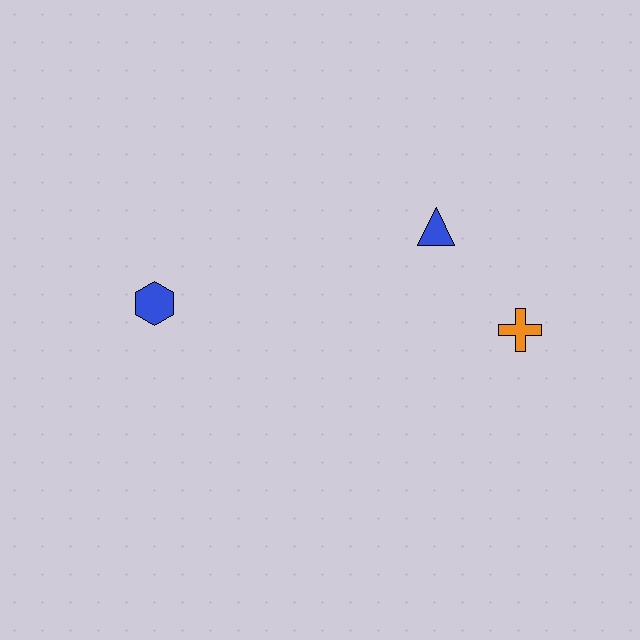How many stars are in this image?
There are no stars.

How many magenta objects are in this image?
There are no magenta objects.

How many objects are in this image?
There are 3 objects.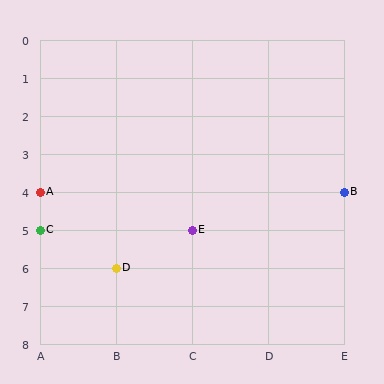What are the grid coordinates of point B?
Point B is at grid coordinates (E, 4).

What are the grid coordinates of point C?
Point C is at grid coordinates (A, 5).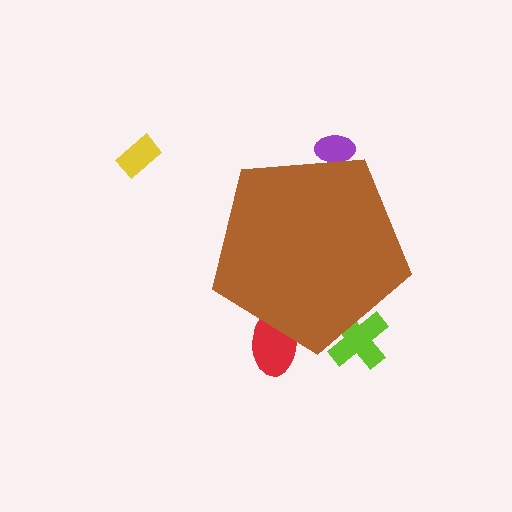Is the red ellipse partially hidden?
Yes, the red ellipse is partially hidden behind the brown pentagon.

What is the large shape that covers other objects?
A brown pentagon.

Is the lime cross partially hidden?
Yes, the lime cross is partially hidden behind the brown pentagon.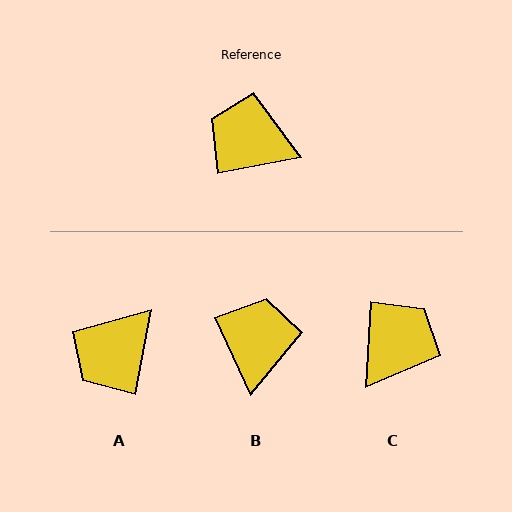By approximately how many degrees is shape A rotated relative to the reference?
Approximately 69 degrees counter-clockwise.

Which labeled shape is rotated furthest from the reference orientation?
C, about 103 degrees away.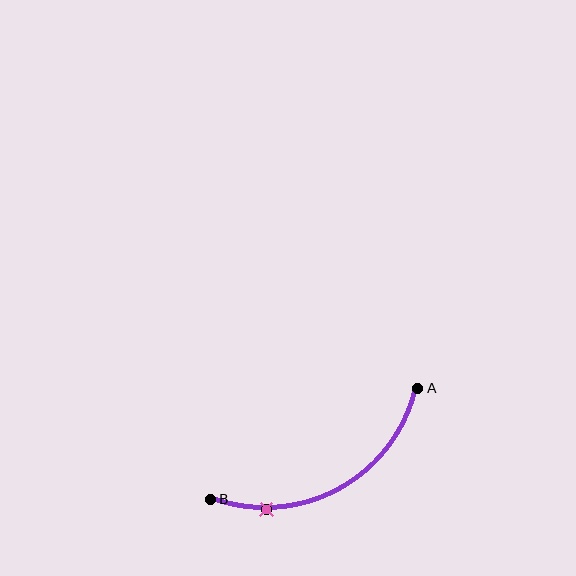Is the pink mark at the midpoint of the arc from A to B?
No. The pink mark lies on the arc but is closer to endpoint B. The arc midpoint would be at the point on the curve equidistant along the arc from both A and B.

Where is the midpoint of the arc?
The arc midpoint is the point on the curve farthest from the straight line joining A and B. It sits below that line.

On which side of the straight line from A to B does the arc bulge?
The arc bulges below the straight line connecting A and B.